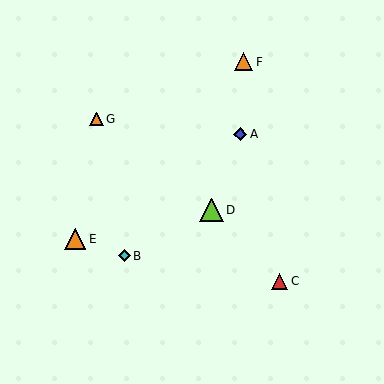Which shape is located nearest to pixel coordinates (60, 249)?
The orange triangle (labeled E) at (75, 239) is nearest to that location.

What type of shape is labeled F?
Shape F is an orange triangle.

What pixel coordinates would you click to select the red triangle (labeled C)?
Click at (280, 281) to select the red triangle C.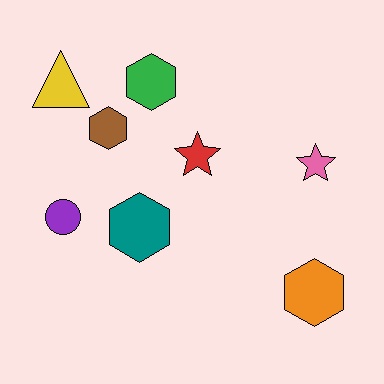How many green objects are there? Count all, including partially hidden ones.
There is 1 green object.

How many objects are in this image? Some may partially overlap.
There are 8 objects.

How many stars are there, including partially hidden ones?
There are 2 stars.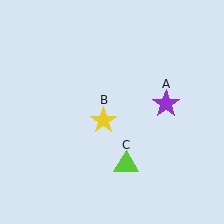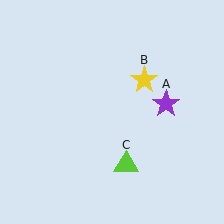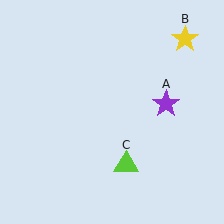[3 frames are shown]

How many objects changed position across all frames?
1 object changed position: yellow star (object B).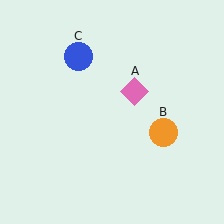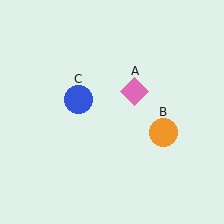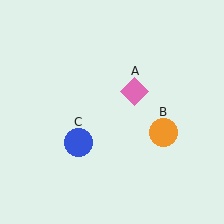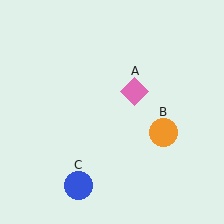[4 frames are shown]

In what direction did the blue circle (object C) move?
The blue circle (object C) moved down.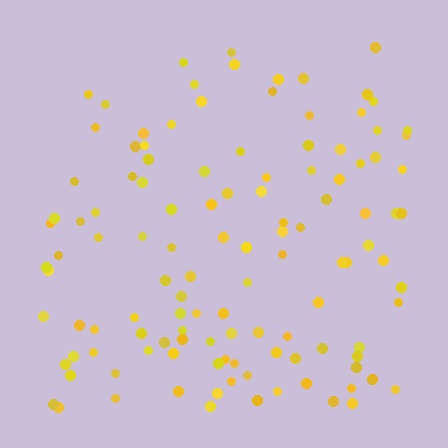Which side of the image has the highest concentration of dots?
The bottom.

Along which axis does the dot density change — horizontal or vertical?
Vertical.